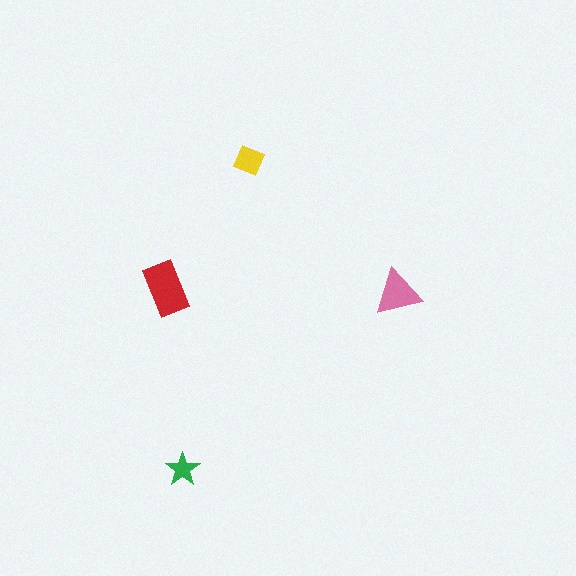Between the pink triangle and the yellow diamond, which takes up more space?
The pink triangle.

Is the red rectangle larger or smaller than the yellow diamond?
Larger.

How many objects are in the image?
There are 4 objects in the image.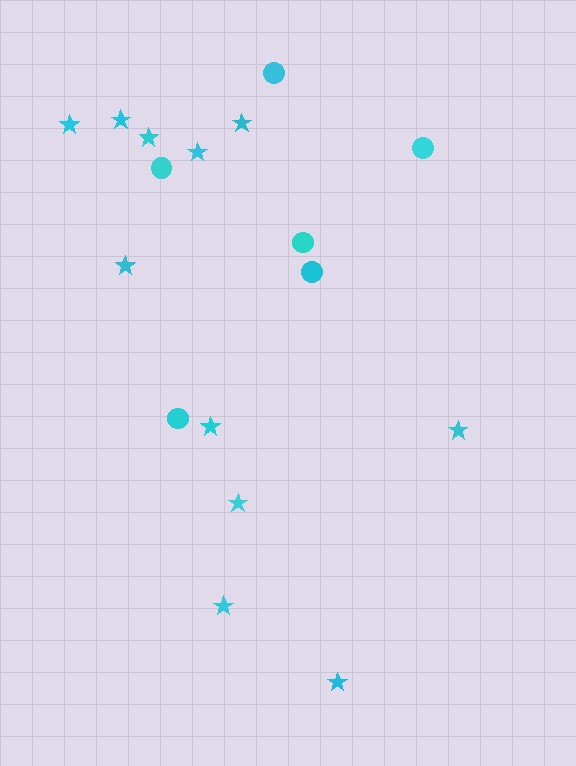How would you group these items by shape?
There are 2 groups: one group of stars (11) and one group of circles (6).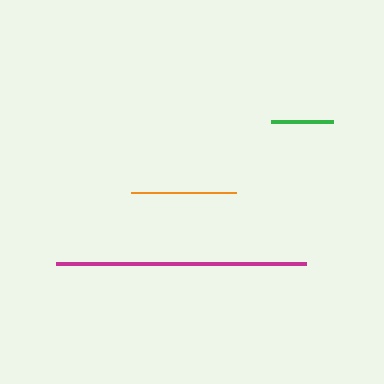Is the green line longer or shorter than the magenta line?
The magenta line is longer than the green line.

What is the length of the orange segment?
The orange segment is approximately 105 pixels long.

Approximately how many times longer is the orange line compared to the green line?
The orange line is approximately 1.7 times the length of the green line.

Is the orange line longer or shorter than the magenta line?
The magenta line is longer than the orange line.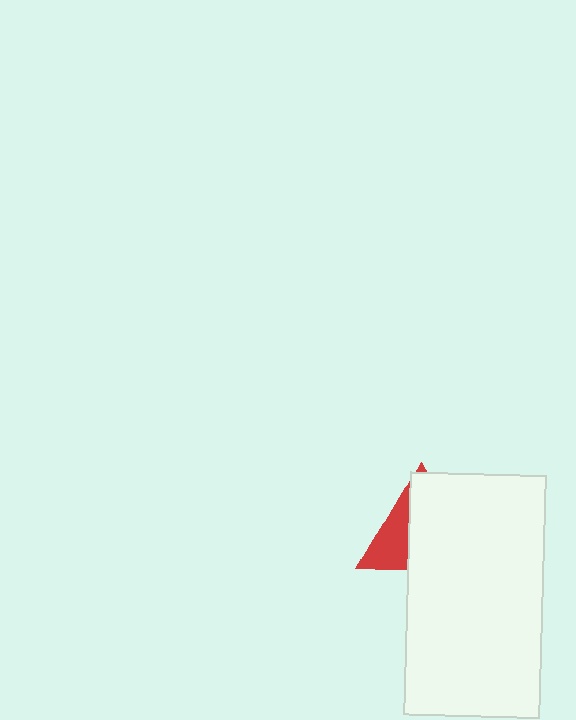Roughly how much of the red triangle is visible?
A small part of it is visible (roughly 35%).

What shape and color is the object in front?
The object in front is a white rectangle.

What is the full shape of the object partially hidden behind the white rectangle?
The partially hidden object is a red triangle.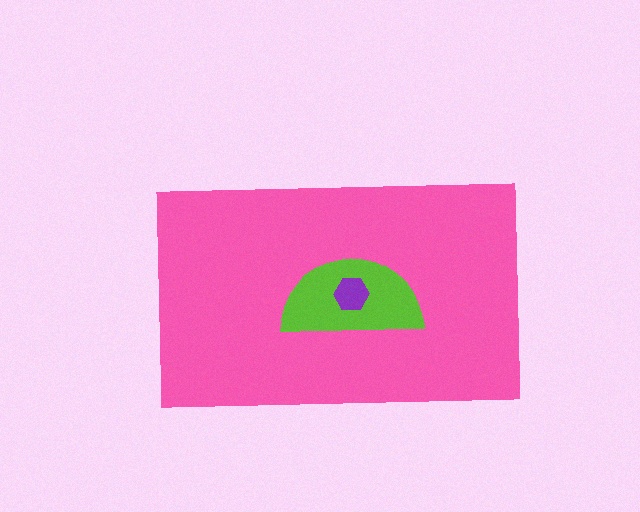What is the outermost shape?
The pink rectangle.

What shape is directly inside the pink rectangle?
The lime semicircle.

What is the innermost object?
The purple hexagon.